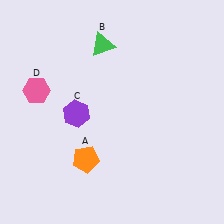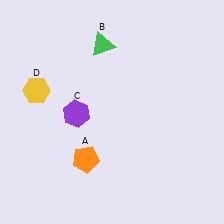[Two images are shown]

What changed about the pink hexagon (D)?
In Image 1, D is pink. In Image 2, it changed to yellow.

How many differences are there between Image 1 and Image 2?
There is 1 difference between the two images.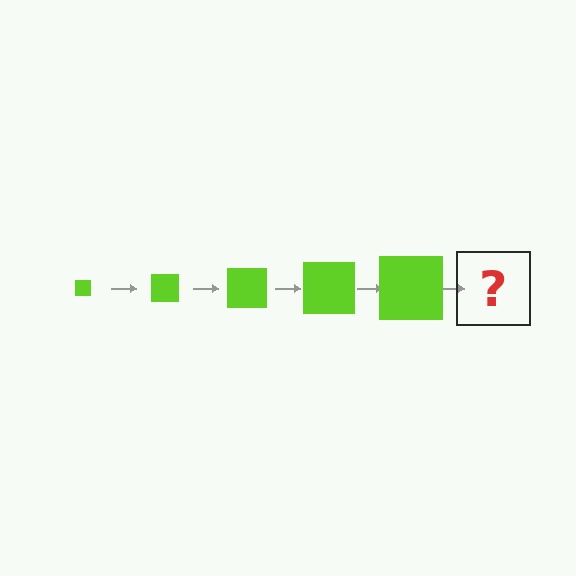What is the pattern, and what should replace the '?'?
The pattern is that the square gets progressively larger each step. The '?' should be a lime square, larger than the previous one.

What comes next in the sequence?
The next element should be a lime square, larger than the previous one.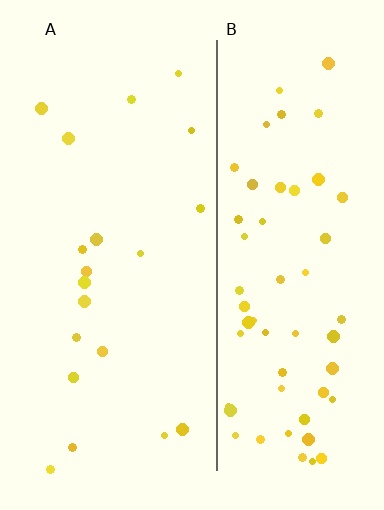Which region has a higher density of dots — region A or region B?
B (the right).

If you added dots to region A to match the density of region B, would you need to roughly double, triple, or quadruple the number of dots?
Approximately triple.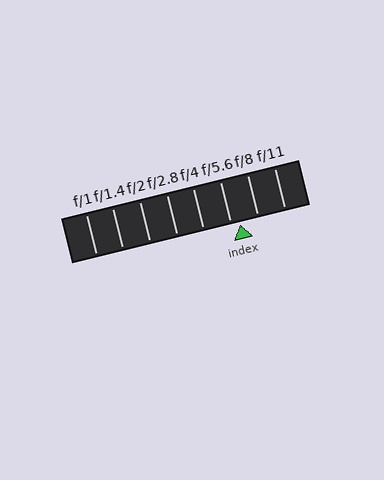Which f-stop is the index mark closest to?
The index mark is closest to f/5.6.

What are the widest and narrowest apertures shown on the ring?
The widest aperture shown is f/1 and the narrowest is f/11.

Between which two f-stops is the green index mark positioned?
The index mark is between f/5.6 and f/8.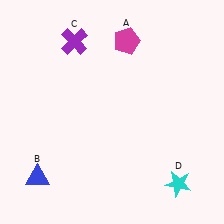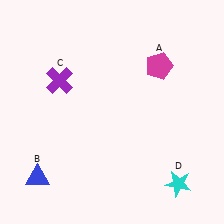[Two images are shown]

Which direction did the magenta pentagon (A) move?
The magenta pentagon (A) moved right.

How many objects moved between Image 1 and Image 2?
2 objects moved between the two images.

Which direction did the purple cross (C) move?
The purple cross (C) moved down.